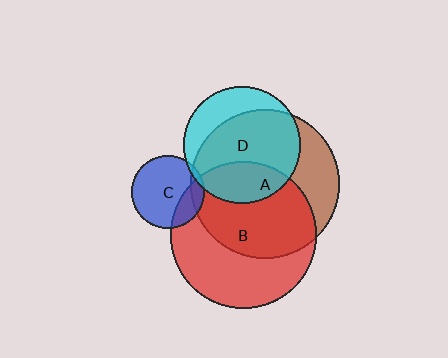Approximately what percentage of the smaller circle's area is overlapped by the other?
Approximately 25%.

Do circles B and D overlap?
Yes.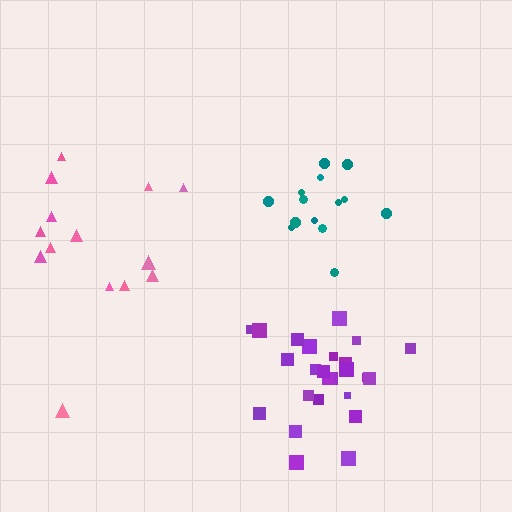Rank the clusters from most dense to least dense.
teal, purple, pink.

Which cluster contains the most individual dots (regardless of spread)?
Purple (25).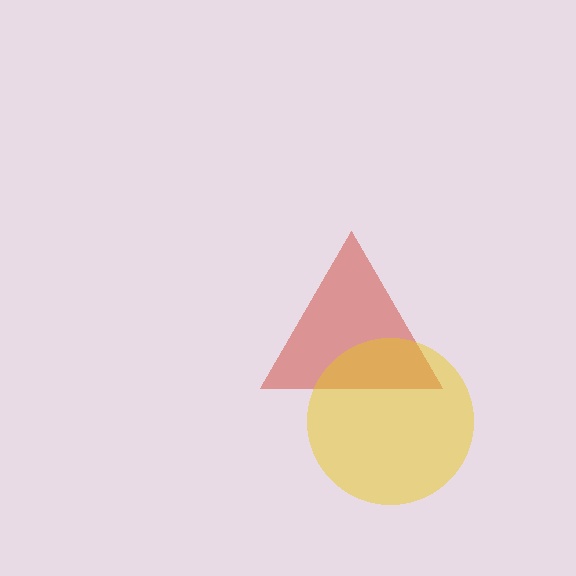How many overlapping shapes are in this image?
There are 2 overlapping shapes in the image.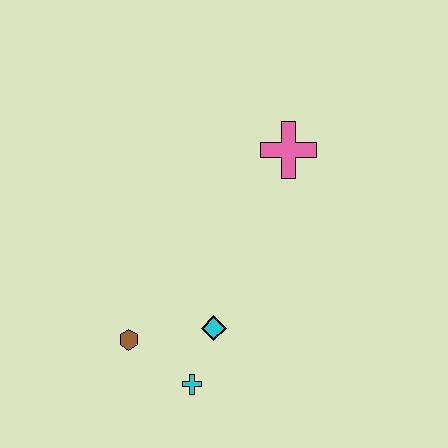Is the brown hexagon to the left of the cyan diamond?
Yes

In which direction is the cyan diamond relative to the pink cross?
The cyan diamond is below the pink cross.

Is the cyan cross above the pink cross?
No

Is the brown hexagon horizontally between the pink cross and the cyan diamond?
No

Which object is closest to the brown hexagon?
The cyan cross is closest to the brown hexagon.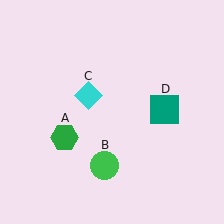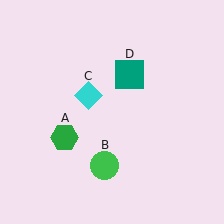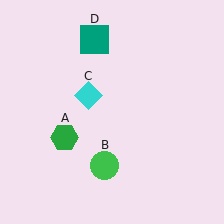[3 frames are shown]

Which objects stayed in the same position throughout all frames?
Green hexagon (object A) and green circle (object B) and cyan diamond (object C) remained stationary.